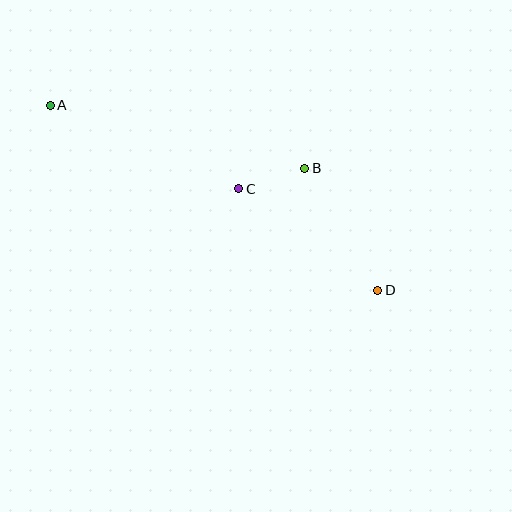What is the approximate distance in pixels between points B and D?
The distance between B and D is approximately 142 pixels.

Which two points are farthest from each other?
Points A and D are farthest from each other.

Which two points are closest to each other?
Points B and C are closest to each other.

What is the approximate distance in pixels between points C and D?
The distance between C and D is approximately 172 pixels.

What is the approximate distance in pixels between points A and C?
The distance between A and C is approximately 206 pixels.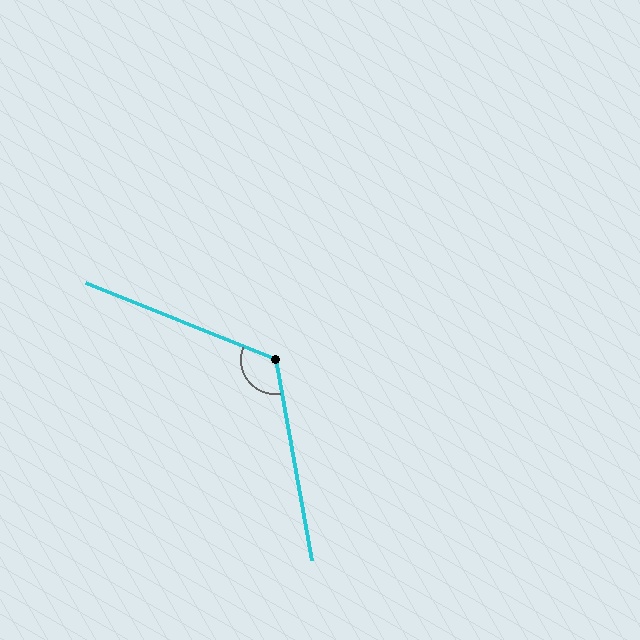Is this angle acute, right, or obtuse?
It is obtuse.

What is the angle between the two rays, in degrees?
Approximately 122 degrees.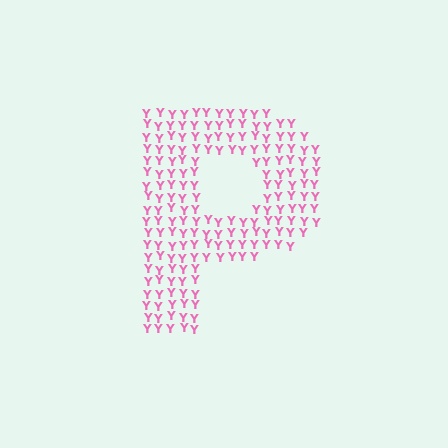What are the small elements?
The small elements are letter Y's.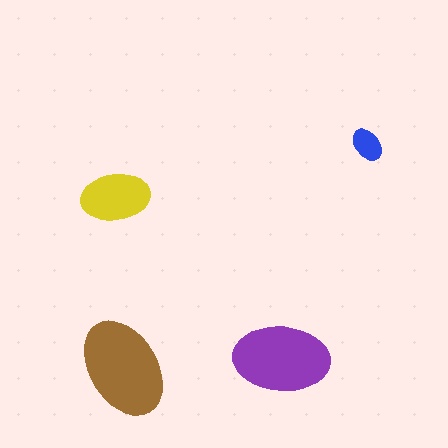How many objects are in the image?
There are 4 objects in the image.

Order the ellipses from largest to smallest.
the brown one, the purple one, the yellow one, the blue one.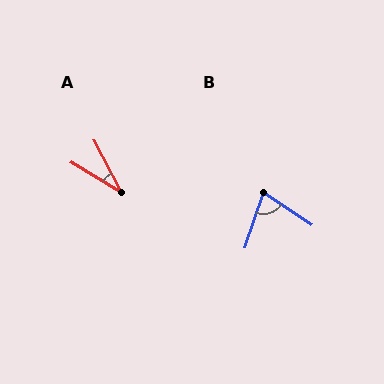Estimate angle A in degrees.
Approximately 31 degrees.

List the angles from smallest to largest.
A (31°), B (74°).